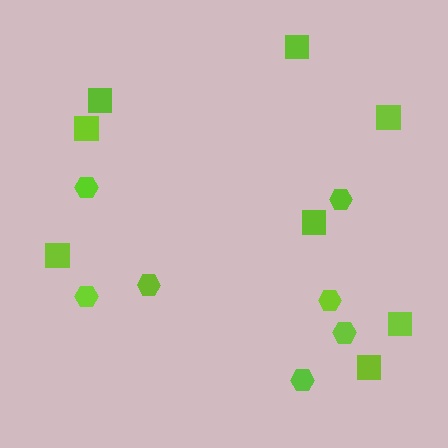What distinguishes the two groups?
There are 2 groups: one group of hexagons (7) and one group of squares (8).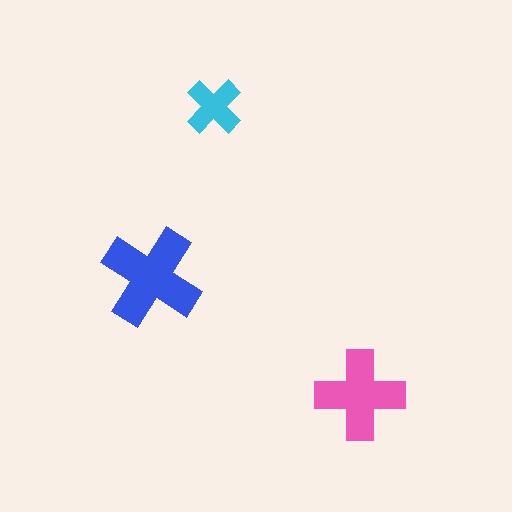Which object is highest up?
The cyan cross is topmost.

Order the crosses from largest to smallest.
the blue one, the pink one, the cyan one.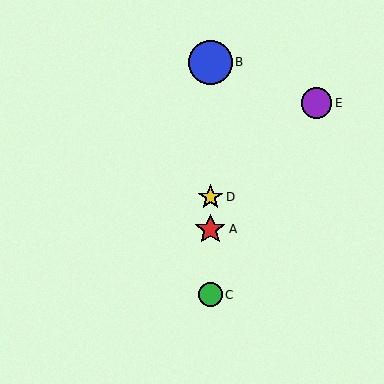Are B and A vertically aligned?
Yes, both are at x≈210.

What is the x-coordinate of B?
Object B is at x≈210.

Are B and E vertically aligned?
No, B is at x≈210 and E is at x≈317.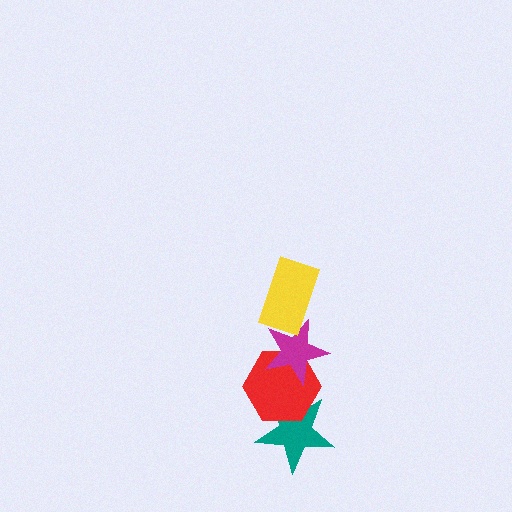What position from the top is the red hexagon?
The red hexagon is 3rd from the top.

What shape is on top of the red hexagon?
The magenta star is on top of the red hexagon.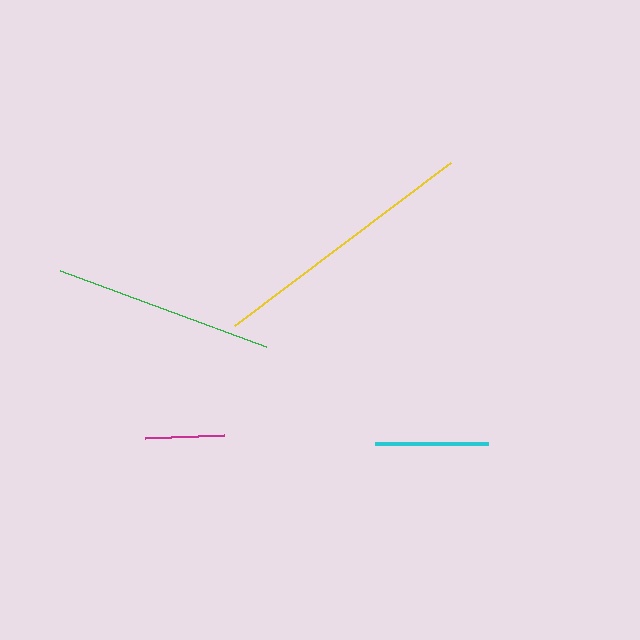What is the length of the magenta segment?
The magenta segment is approximately 79 pixels long.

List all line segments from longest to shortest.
From longest to shortest: yellow, green, cyan, magenta.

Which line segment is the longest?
The yellow line is the longest at approximately 270 pixels.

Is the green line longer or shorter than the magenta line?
The green line is longer than the magenta line.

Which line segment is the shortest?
The magenta line is the shortest at approximately 79 pixels.